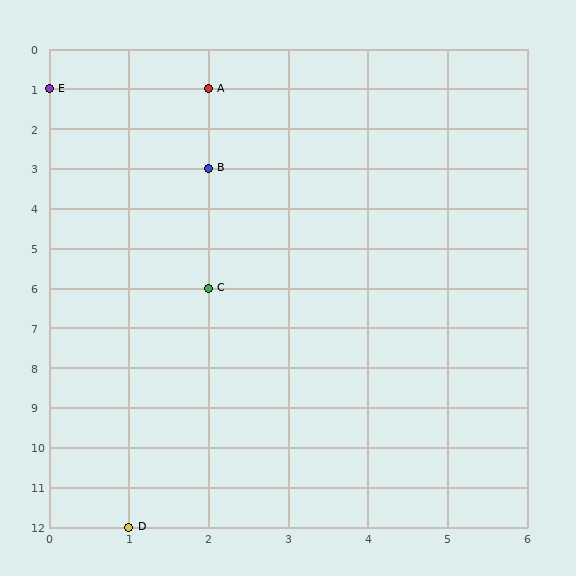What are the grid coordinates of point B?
Point B is at grid coordinates (2, 3).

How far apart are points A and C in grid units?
Points A and C are 5 rows apart.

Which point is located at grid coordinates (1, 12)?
Point D is at (1, 12).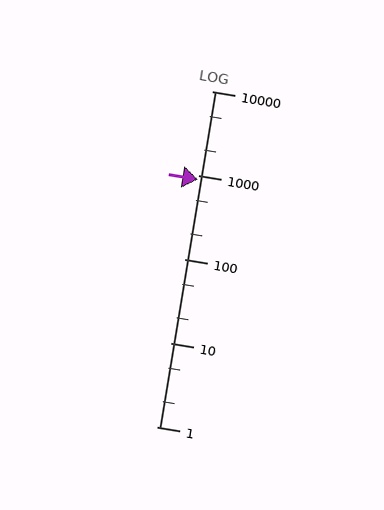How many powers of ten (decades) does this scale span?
The scale spans 4 decades, from 1 to 10000.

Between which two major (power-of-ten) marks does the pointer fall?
The pointer is between 100 and 1000.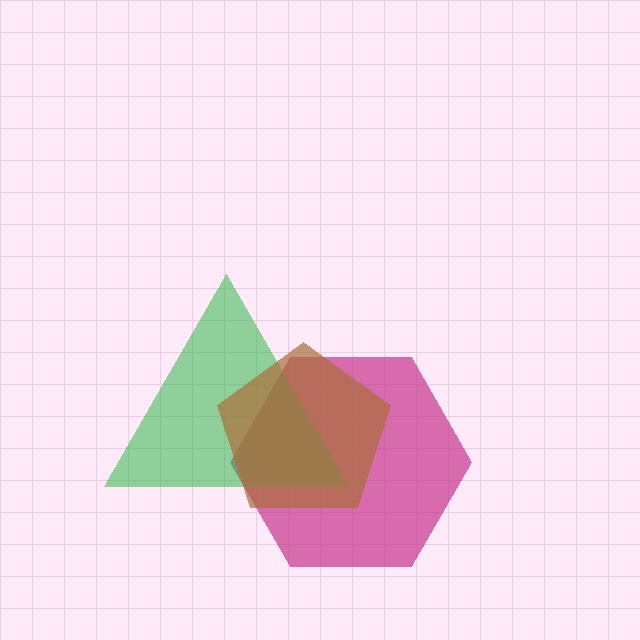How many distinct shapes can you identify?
There are 3 distinct shapes: a magenta hexagon, a green triangle, a brown pentagon.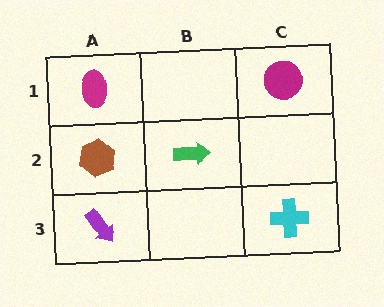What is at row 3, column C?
A cyan cross.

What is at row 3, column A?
A purple arrow.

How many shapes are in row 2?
2 shapes.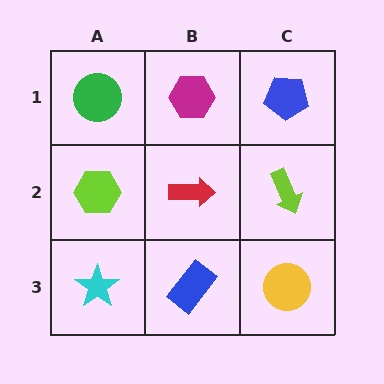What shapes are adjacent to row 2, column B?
A magenta hexagon (row 1, column B), a blue rectangle (row 3, column B), a lime hexagon (row 2, column A), a lime arrow (row 2, column C).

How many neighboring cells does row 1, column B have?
3.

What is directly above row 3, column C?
A lime arrow.